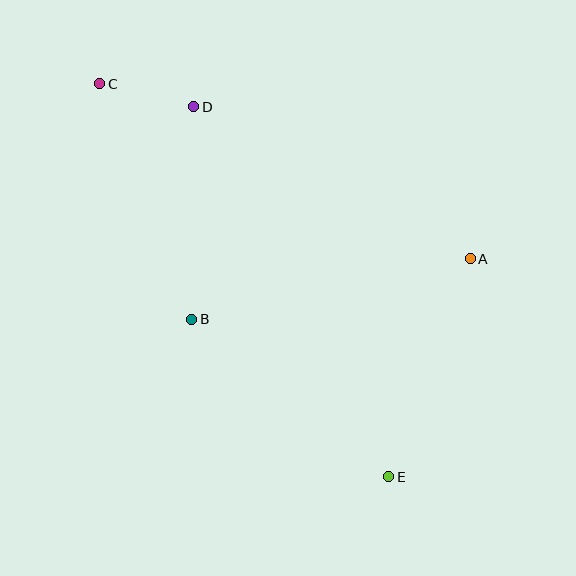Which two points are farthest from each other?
Points C and E are farthest from each other.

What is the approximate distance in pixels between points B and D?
The distance between B and D is approximately 212 pixels.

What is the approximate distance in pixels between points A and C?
The distance between A and C is approximately 410 pixels.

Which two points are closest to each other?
Points C and D are closest to each other.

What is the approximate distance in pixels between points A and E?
The distance between A and E is approximately 233 pixels.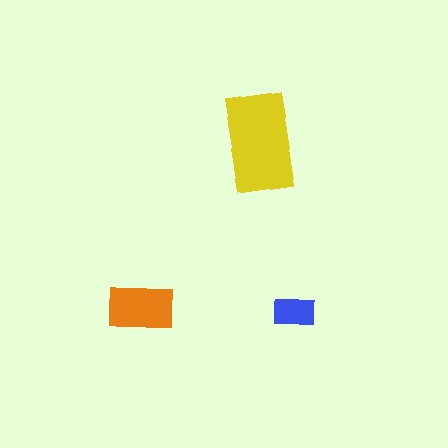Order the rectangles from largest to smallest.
the yellow one, the orange one, the blue one.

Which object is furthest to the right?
The blue rectangle is rightmost.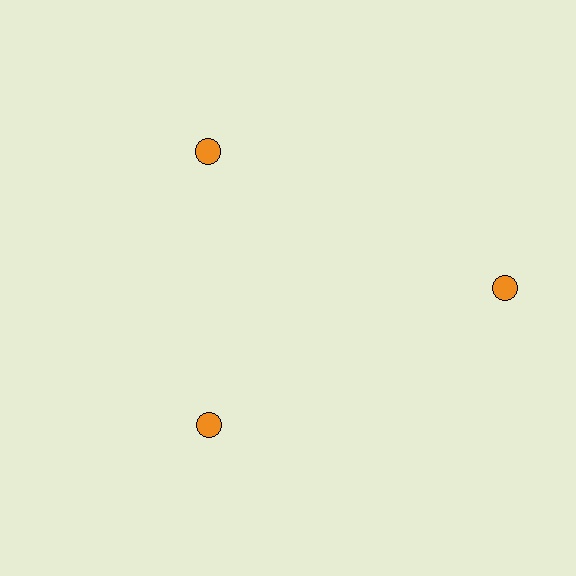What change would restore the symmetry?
The symmetry would be restored by moving it inward, back onto the ring so that all 3 circles sit at equal angles and equal distance from the center.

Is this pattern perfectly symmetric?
No. The 3 orange circles are arranged in a ring, but one element near the 3 o'clock position is pushed outward from the center, breaking the 3-fold rotational symmetry.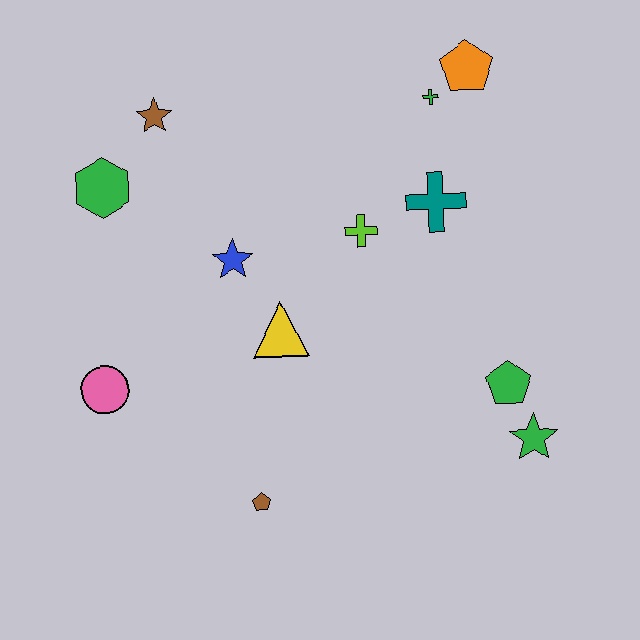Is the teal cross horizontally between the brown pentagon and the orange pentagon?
Yes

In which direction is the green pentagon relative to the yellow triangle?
The green pentagon is to the right of the yellow triangle.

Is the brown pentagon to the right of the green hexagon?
Yes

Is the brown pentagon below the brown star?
Yes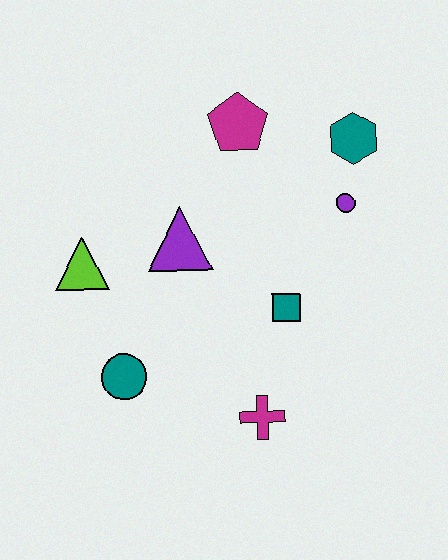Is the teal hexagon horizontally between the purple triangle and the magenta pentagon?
No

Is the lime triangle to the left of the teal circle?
Yes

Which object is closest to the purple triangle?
The lime triangle is closest to the purple triangle.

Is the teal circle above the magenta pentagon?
No